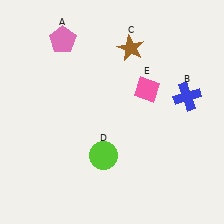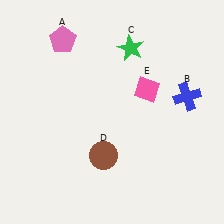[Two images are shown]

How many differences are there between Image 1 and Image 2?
There are 2 differences between the two images.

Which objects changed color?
C changed from brown to green. D changed from lime to brown.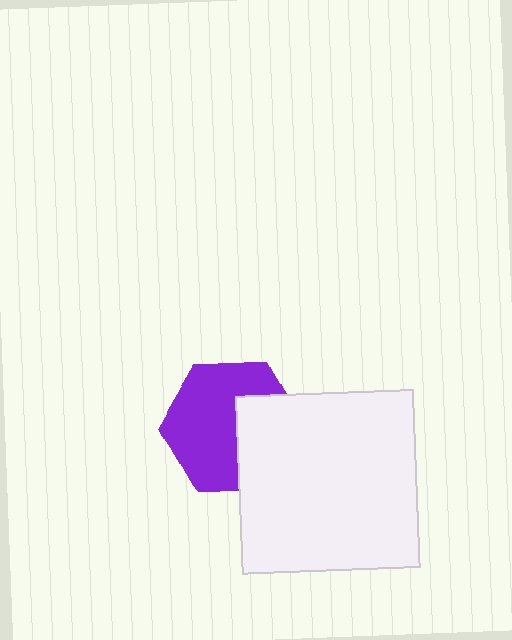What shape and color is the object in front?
The object in front is a white square.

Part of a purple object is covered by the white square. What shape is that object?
It is a hexagon.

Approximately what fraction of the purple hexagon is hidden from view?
Roughly 37% of the purple hexagon is hidden behind the white square.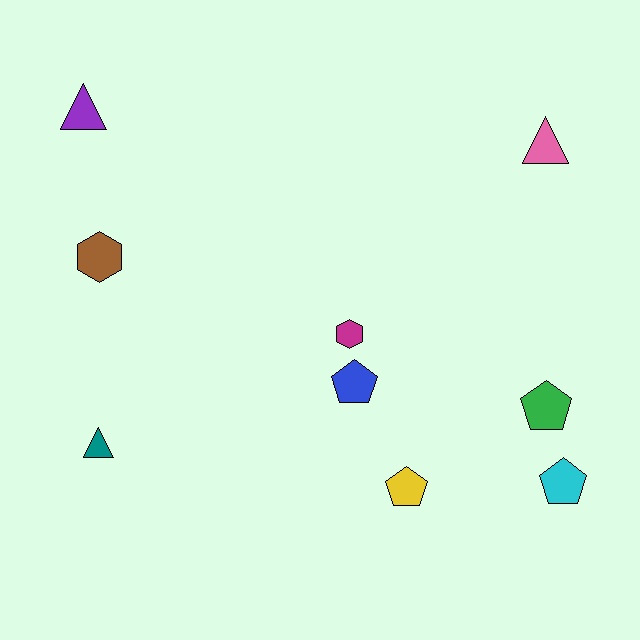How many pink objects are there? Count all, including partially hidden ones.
There is 1 pink object.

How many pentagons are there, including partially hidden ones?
There are 4 pentagons.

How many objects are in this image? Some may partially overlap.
There are 9 objects.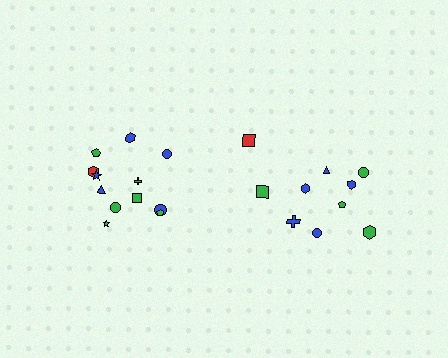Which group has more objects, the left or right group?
The left group.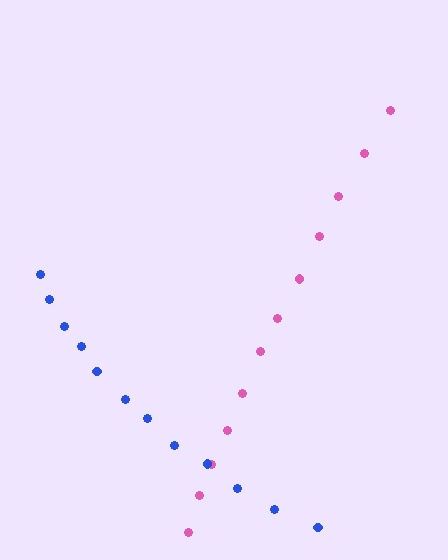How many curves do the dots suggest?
There are 2 distinct paths.